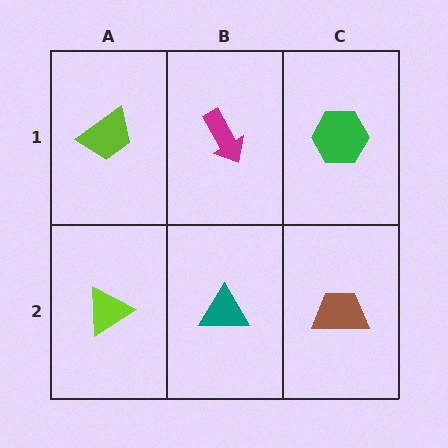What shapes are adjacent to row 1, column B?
A teal triangle (row 2, column B), a lime trapezoid (row 1, column A), a green hexagon (row 1, column C).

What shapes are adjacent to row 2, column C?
A green hexagon (row 1, column C), a teal triangle (row 2, column B).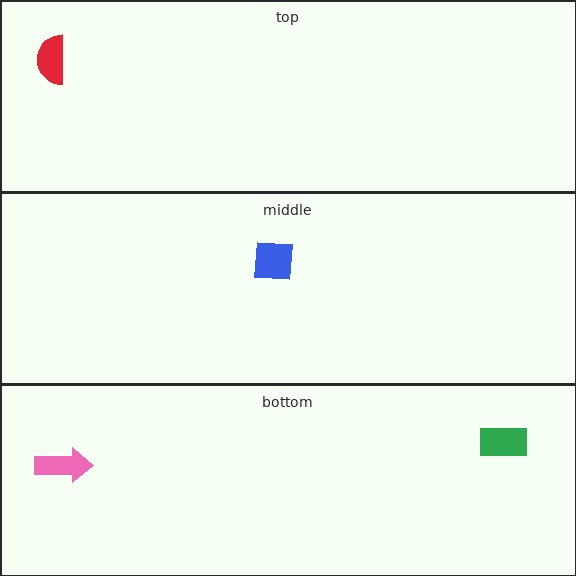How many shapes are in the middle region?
1.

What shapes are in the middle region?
The blue square.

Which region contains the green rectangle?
The bottom region.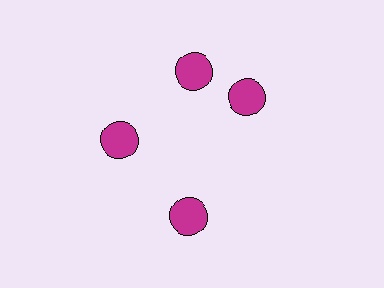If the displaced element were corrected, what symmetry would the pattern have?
It would have 4-fold rotational symmetry — the pattern would map onto itself every 90 degrees.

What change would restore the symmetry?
The symmetry would be restored by rotating it back into even spacing with its neighbors so that all 4 circles sit at equal angles and equal distance from the center.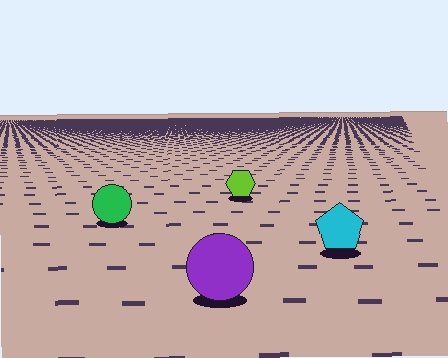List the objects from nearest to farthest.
From nearest to farthest: the purple circle, the cyan pentagon, the green circle, the lime hexagon.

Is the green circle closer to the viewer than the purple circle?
No. The purple circle is closer — you can tell from the texture gradient: the ground texture is coarser near it.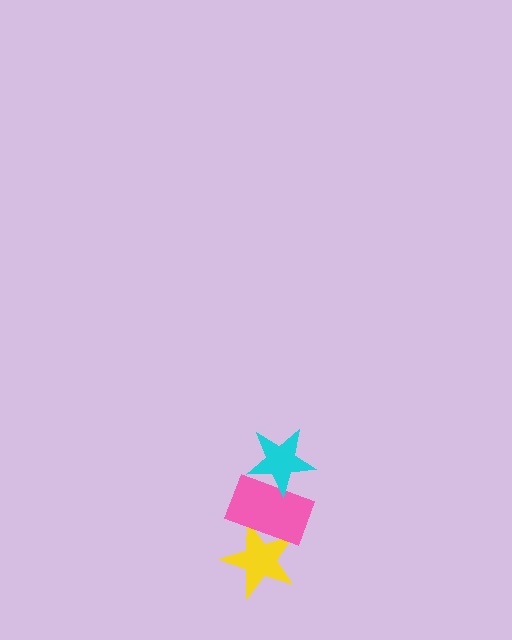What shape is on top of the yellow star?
The pink rectangle is on top of the yellow star.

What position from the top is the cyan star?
The cyan star is 1st from the top.